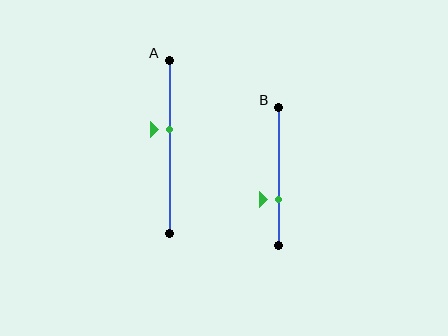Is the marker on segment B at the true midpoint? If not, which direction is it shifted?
No, the marker on segment B is shifted downward by about 17% of the segment length.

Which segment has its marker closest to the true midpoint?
Segment A has its marker closest to the true midpoint.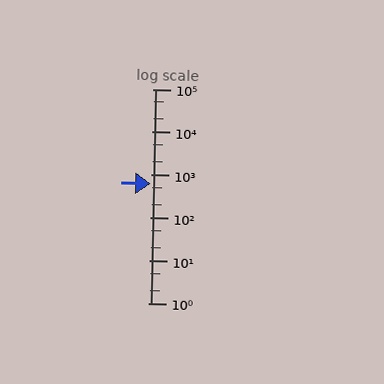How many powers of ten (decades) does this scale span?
The scale spans 5 decades, from 1 to 100000.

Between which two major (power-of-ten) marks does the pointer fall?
The pointer is between 100 and 1000.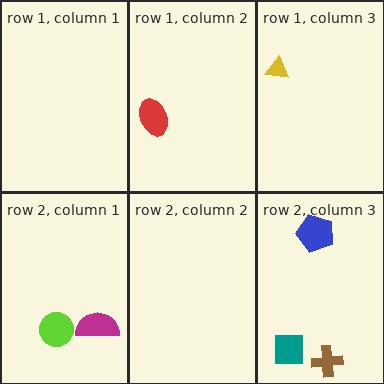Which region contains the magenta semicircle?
The row 2, column 1 region.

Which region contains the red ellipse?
The row 1, column 2 region.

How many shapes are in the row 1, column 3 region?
1.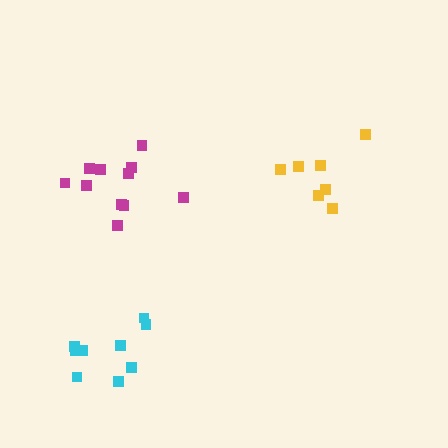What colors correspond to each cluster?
The clusters are colored: yellow, cyan, magenta.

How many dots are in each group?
Group 1: 7 dots, Group 2: 9 dots, Group 3: 11 dots (27 total).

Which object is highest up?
The yellow cluster is topmost.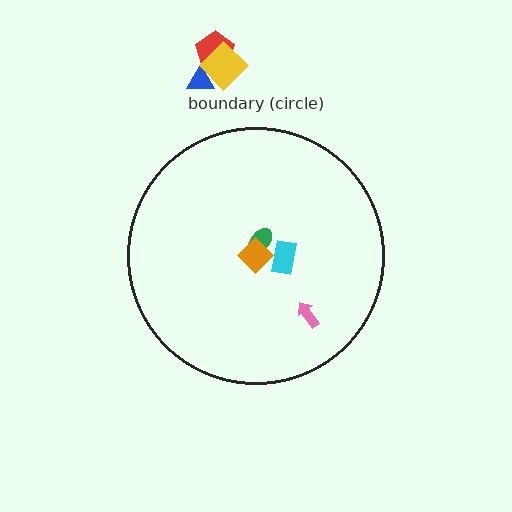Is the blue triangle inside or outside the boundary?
Outside.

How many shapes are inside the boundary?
4 inside, 3 outside.